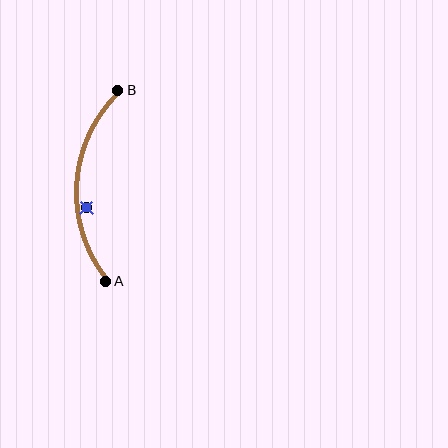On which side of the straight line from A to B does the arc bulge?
The arc bulges to the left of the straight line connecting A and B.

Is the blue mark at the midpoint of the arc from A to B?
No — the blue mark does not lie on the arc at all. It sits slightly inside the curve.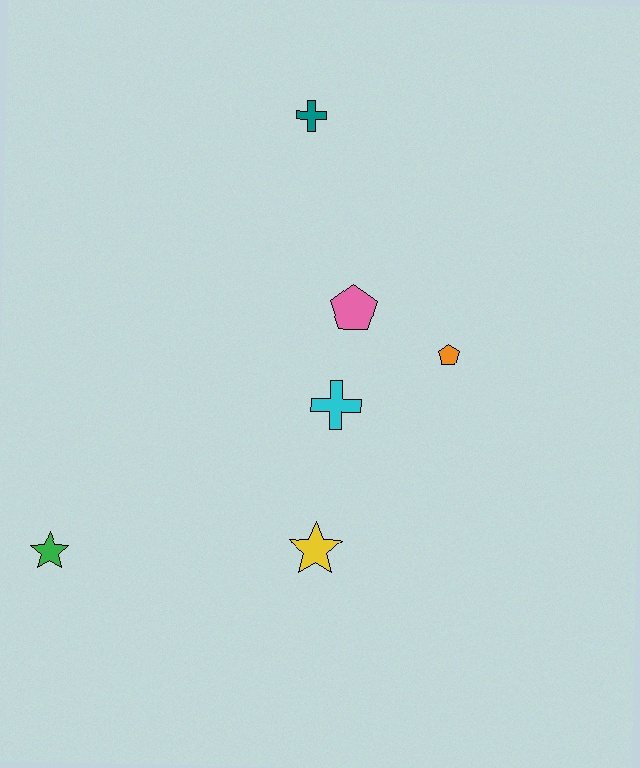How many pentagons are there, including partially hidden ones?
There are 2 pentagons.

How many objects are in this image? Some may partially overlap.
There are 6 objects.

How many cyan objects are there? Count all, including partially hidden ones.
There is 1 cyan object.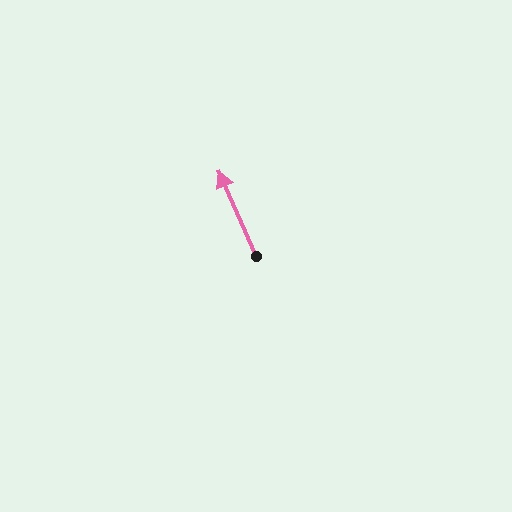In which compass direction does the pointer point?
Northwest.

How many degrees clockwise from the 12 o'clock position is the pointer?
Approximately 336 degrees.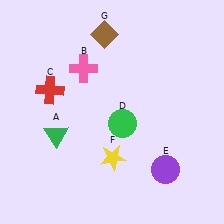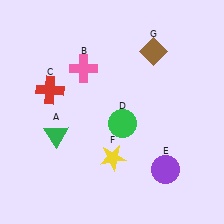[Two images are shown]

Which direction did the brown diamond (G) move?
The brown diamond (G) moved right.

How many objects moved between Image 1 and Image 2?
1 object moved between the two images.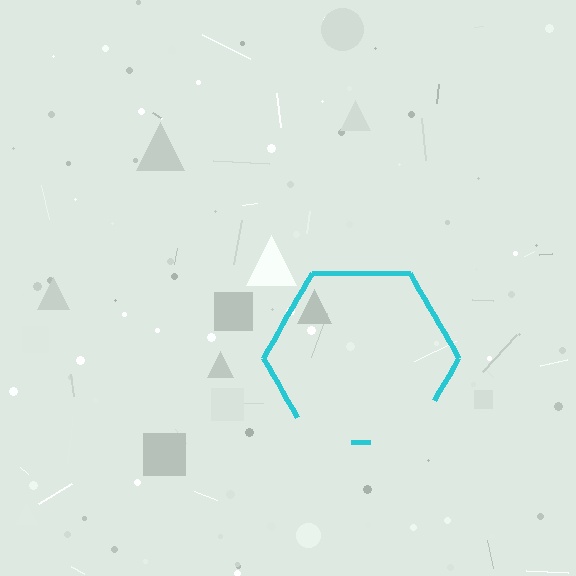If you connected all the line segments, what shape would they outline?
They would outline a hexagon.